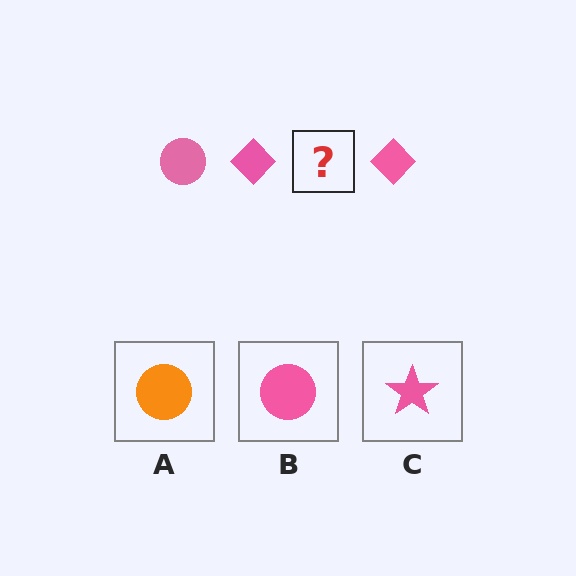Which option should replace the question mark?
Option B.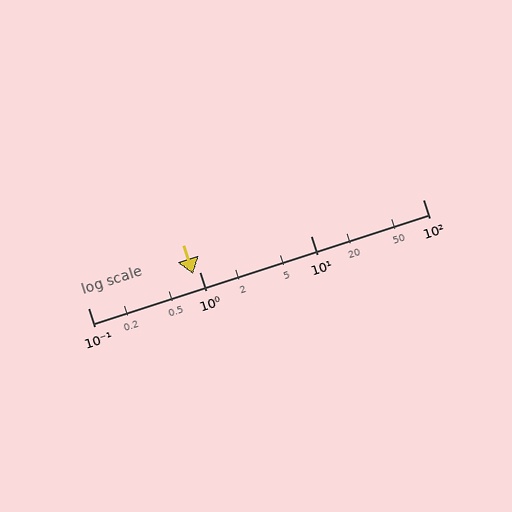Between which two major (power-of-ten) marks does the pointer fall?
The pointer is between 0.1 and 1.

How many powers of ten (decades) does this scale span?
The scale spans 3 decades, from 0.1 to 100.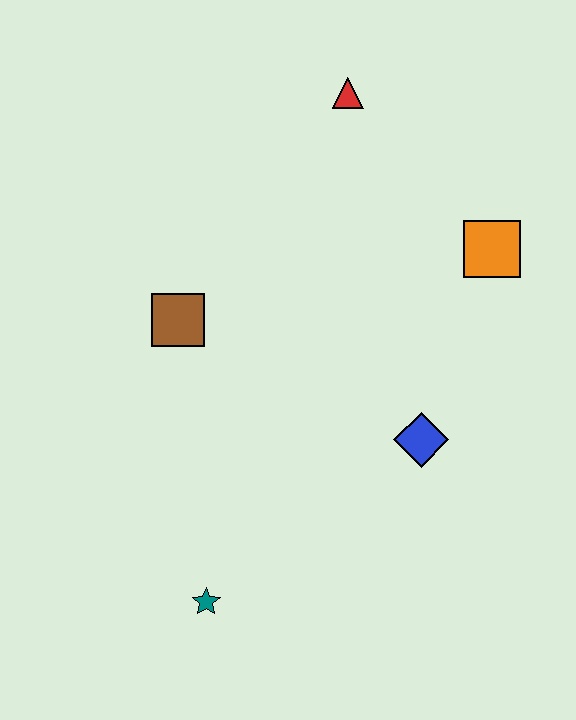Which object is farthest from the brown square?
The orange square is farthest from the brown square.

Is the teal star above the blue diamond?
No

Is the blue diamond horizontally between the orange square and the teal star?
Yes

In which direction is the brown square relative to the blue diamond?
The brown square is to the left of the blue diamond.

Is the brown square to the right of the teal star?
No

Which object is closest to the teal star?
The blue diamond is closest to the teal star.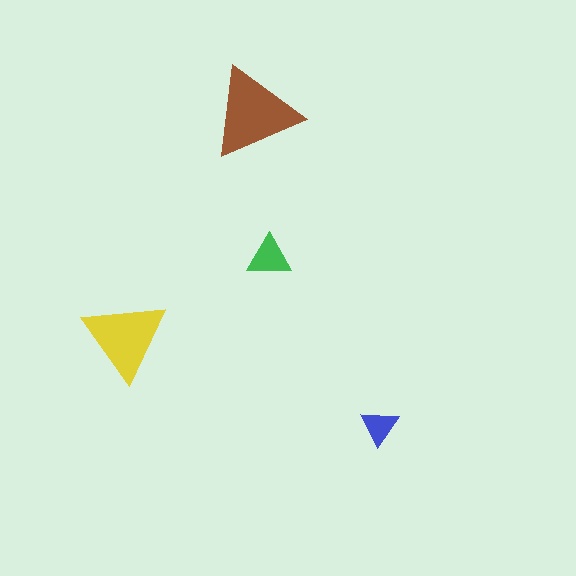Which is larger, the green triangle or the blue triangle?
The green one.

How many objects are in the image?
There are 4 objects in the image.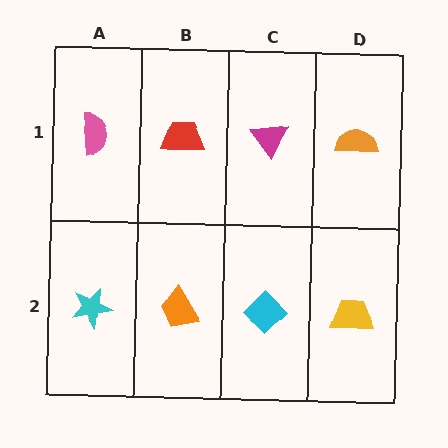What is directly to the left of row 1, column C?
A red trapezoid.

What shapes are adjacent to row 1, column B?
An orange trapezoid (row 2, column B), a pink semicircle (row 1, column A), a magenta triangle (row 1, column C).